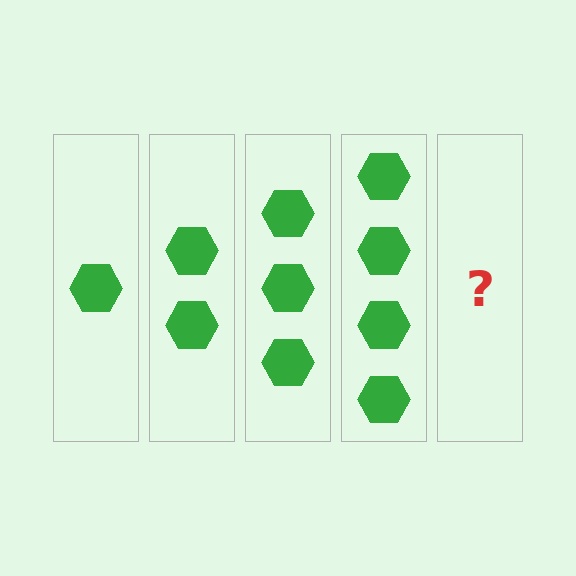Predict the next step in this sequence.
The next step is 5 hexagons.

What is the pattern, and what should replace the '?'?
The pattern is that each step adds one more hexagon. The '?' should be 5 hexagons.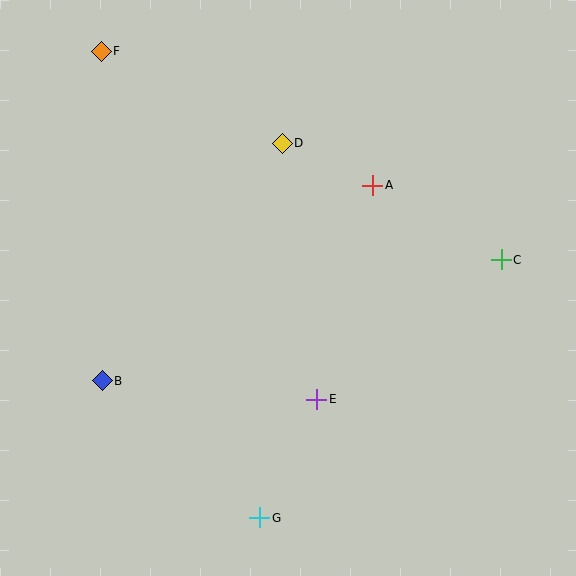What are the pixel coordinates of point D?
Point D is at (282, 143).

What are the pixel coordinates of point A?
Point A is at (373, 185).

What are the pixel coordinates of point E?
Point E is at (317, 399).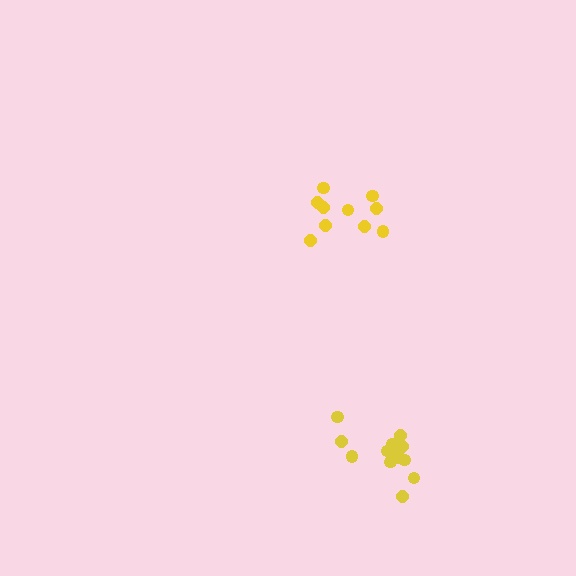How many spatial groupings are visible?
There are 2 spatial groupings.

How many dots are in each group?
Group 1: 10 dots, Group 2: 13 dots (23 total).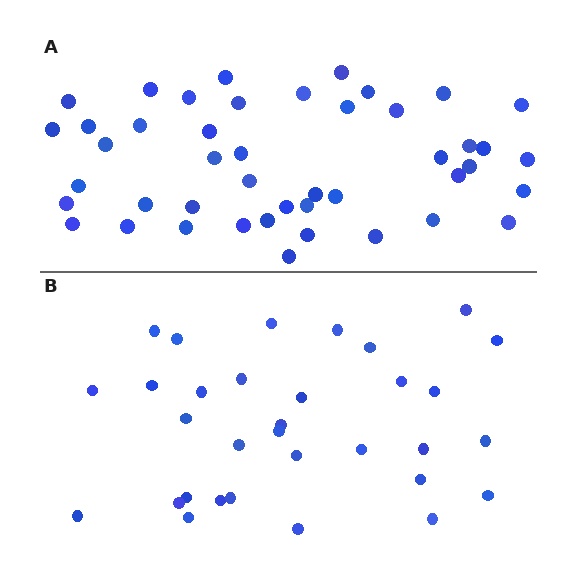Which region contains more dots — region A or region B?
Region A (the top region) has more dots.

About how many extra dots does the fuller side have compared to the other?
Region A has approximately 15 more dots than region B.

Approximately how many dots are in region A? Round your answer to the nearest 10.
About 40 dots. (The exact count is 45, which rounds to 40.)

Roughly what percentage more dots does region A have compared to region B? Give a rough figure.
About 40% more.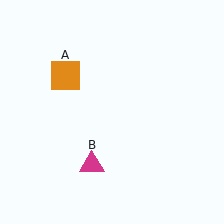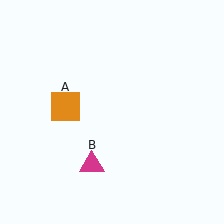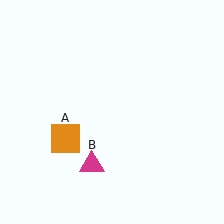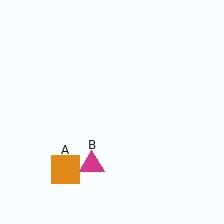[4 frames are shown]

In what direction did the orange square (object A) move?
The orange square (object A) moved down.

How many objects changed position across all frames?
1 object changed position: orange square (object A).